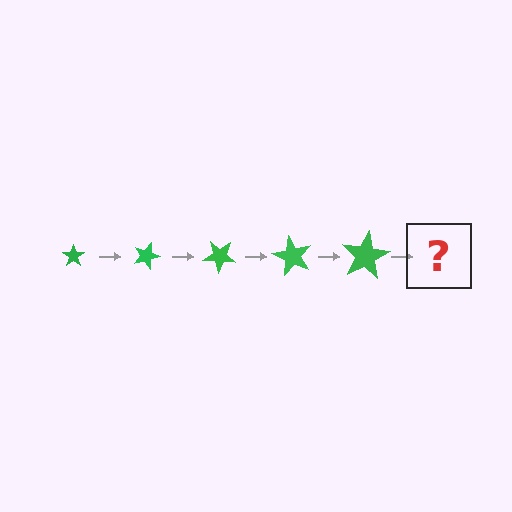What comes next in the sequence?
The next element should be a star, larger than the previous one and rotated 100 degrees from the start.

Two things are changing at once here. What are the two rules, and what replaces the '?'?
The two rules are that the star grows larger each step and it rotates 20 degrees each step. The '?' should be a star, larger than the previous one and rotated 100 degrees from the start.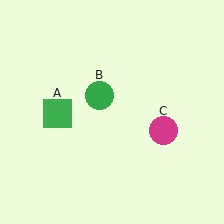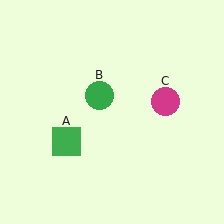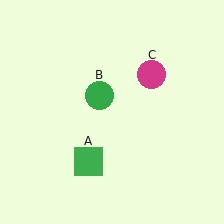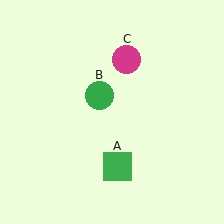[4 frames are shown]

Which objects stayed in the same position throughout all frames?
Green circle (object B) remained stationary.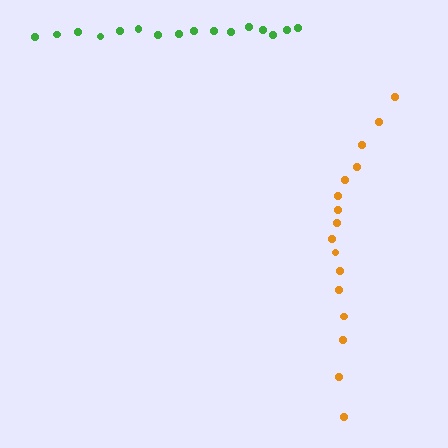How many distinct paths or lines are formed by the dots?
There are 2 distinct paths.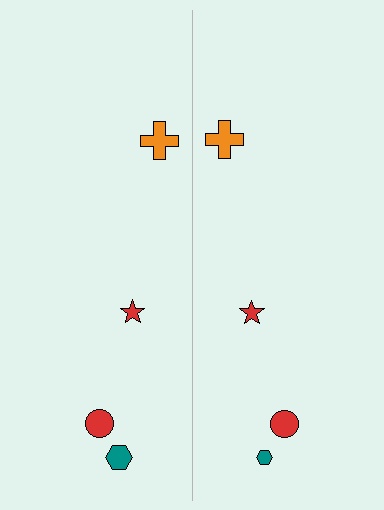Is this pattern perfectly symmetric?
No, the pattern is not perfectly symmetric. The teal hexagon on the right side has a different size than its mirror counterpart.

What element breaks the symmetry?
The teal hexagon on the right side has a different size than its mirror counterpart.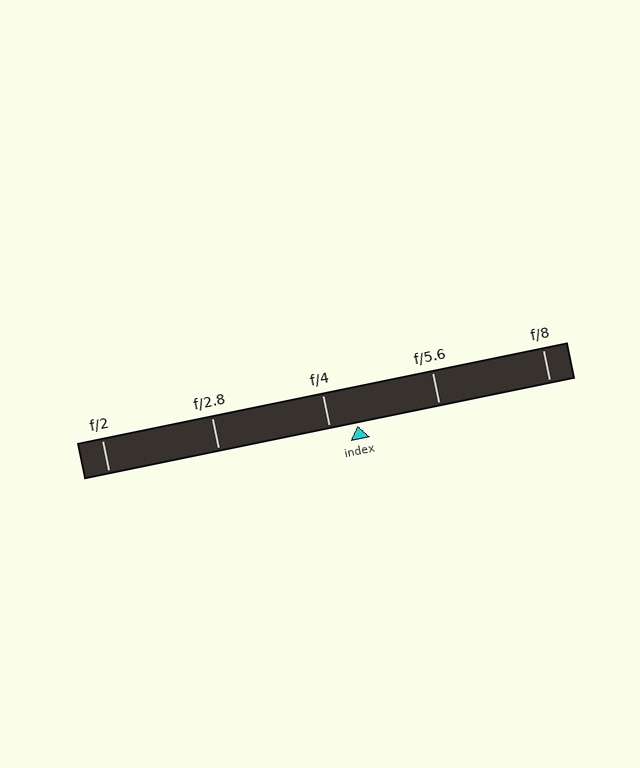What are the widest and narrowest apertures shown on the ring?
The widest aperture shown is f/2 and the narrowest is f/8.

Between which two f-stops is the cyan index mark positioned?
The index mark is between f/4 and f/5.6.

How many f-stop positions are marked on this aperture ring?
There are 5 f-stop positions marked.